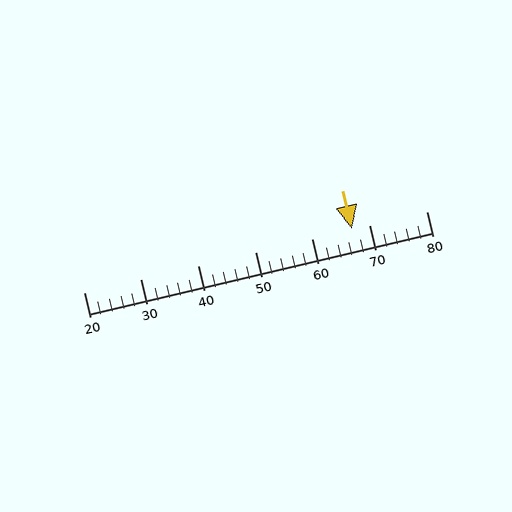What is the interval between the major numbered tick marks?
The major tick marks are spaced 10 units apart.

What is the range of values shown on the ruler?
The ruler shows values from 20 to 80.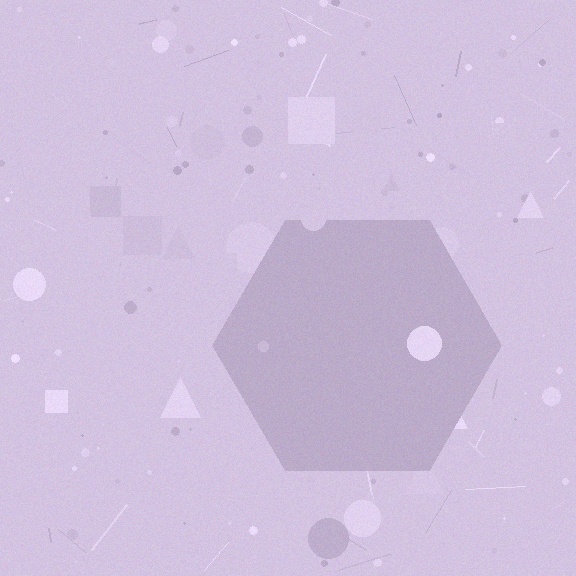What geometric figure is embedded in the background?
A hexagon is embedded in the background.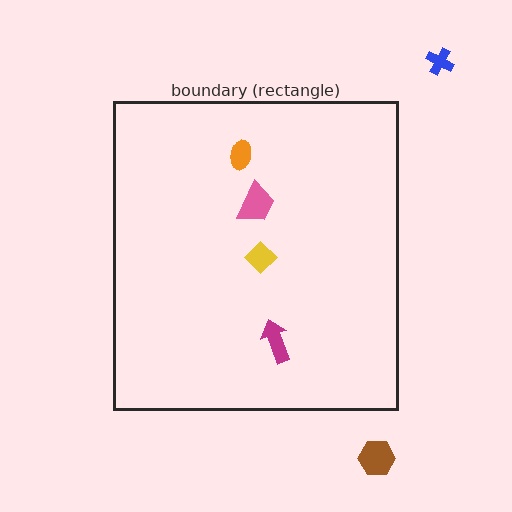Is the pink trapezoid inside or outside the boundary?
Inside.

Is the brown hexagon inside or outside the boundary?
Outside.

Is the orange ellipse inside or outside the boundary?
Inside.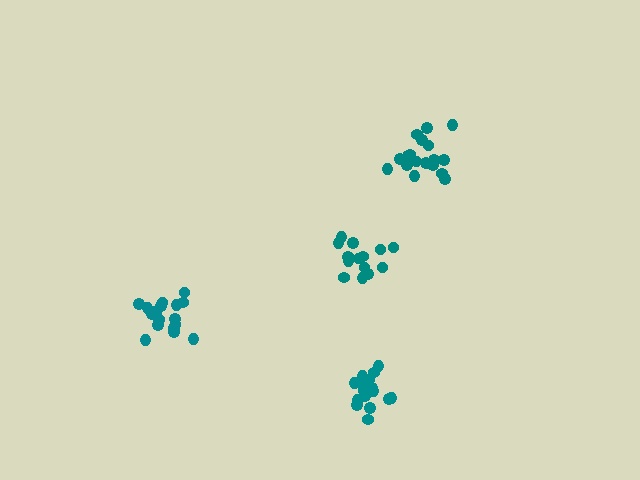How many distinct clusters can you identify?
There are 4 distinct clusters.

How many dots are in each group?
Group 1: 18 dots, Group 2: 19 dots, Group 3: 18 dots, Group 4: 16 dots (71 total).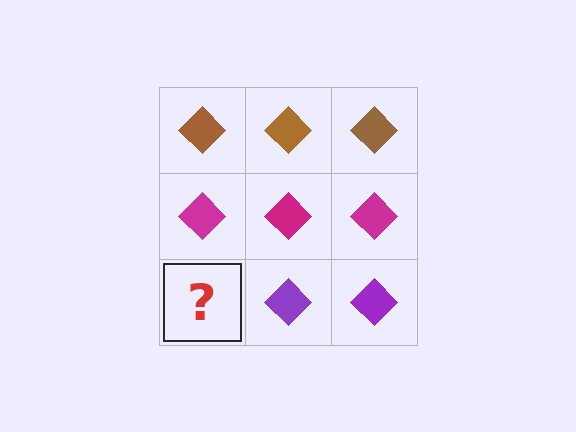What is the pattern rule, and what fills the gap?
The rule is that each row has a consistent color. The gap should be filled with a purple diamond.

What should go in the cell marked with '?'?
The missing cell should contain a purple diamond.